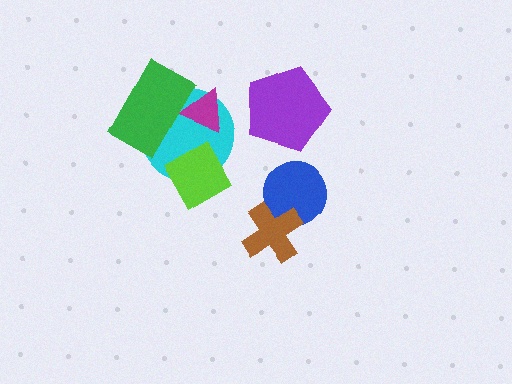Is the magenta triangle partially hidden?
Yes, it is partially covered by another shape.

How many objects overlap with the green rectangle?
2 objects overlap with the green rectangle.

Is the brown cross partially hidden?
No, no other shape covers it.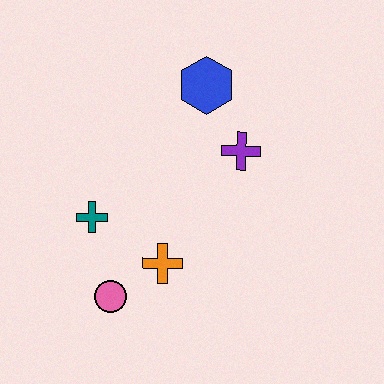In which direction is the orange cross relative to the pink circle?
The orange cross is to the right of the pink circle.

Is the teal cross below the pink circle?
No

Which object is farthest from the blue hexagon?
The pink circle is farthest from the blue hexagon.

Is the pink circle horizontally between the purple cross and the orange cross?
No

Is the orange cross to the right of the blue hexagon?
No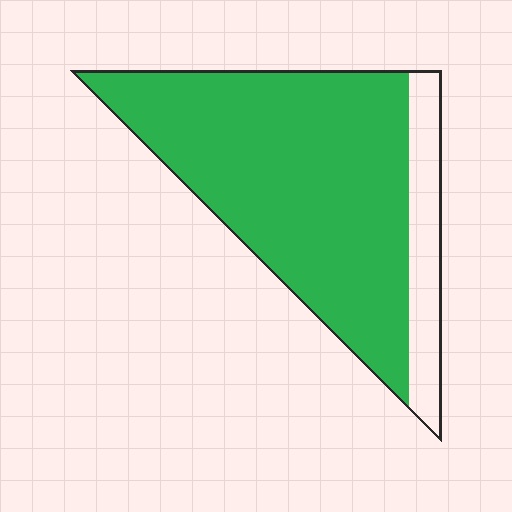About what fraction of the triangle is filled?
About five sixths (5/6).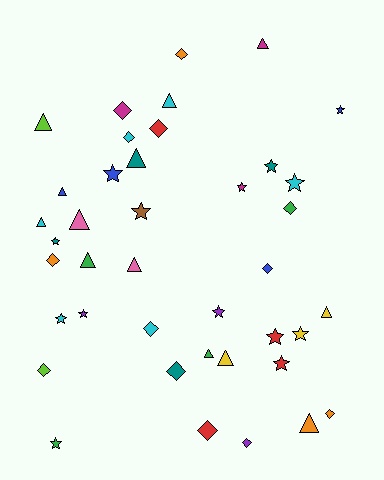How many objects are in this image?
There are 40 objects.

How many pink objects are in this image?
There are 2 pink objects.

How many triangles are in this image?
There are 13 triangles.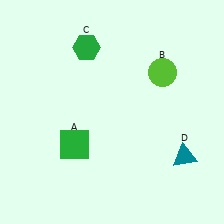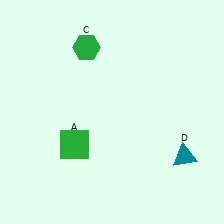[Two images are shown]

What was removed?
The lime circle (B) was removed in Image 2.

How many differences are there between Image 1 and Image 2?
There is 1 difference between the two images.